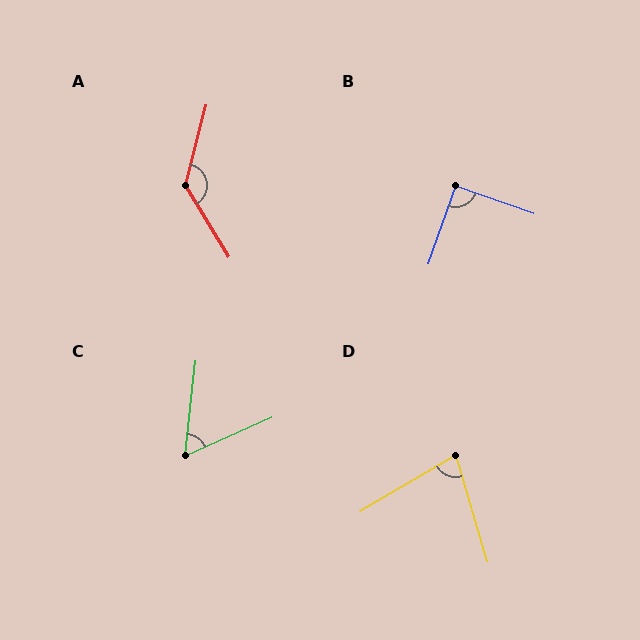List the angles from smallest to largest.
C (60°), D (76°), B (90°), A (135°).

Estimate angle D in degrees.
Approximately 76 degrees.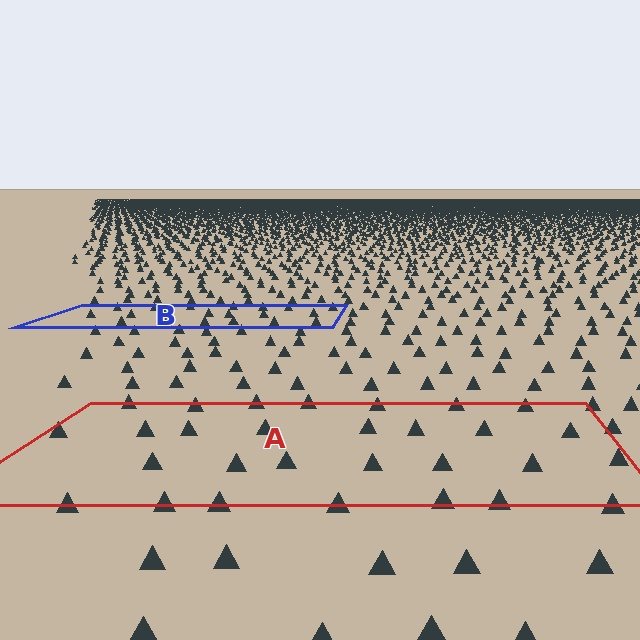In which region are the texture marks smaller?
The texture marks are smaller in region B, because it is farther away.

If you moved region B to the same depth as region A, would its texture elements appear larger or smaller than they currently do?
They would appear larger. At a closer depth, the same texture elements are projected at a bigger on-screen size.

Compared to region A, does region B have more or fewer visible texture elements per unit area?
Region B has more texture elements per unit area — they are packed more densely because it is farther away.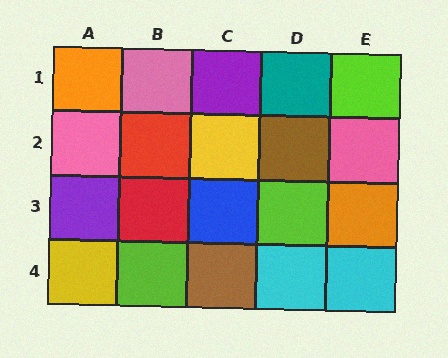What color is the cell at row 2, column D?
Brown.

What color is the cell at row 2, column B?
Red.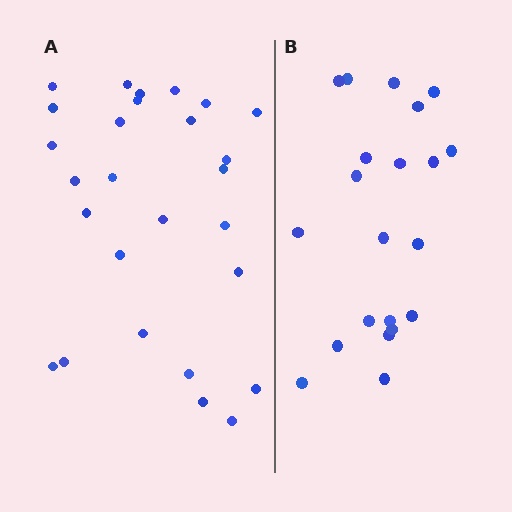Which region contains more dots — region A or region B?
Region A (the left region) has more dots.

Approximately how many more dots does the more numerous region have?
Region A has about 6 more dots than region B.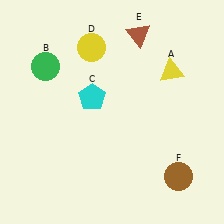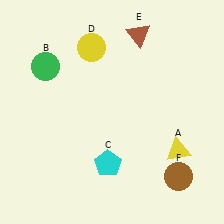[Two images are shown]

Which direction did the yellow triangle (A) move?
The yellow triangle (A) moved down.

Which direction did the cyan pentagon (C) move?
The cyan pentagon (C) moved down.